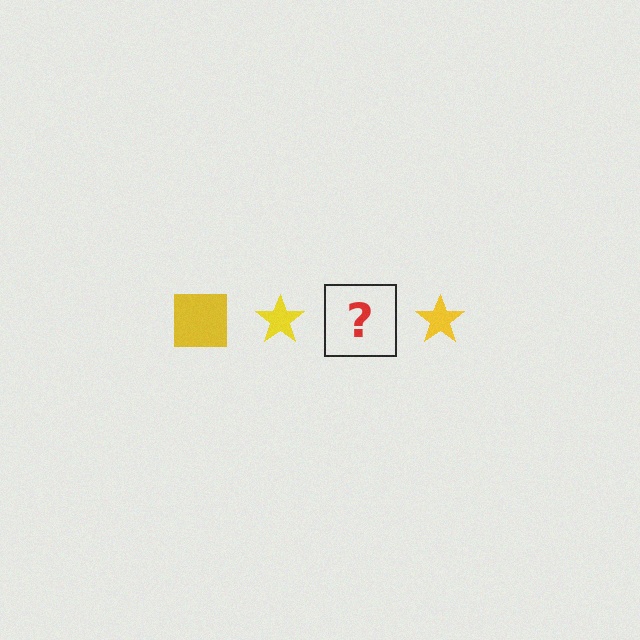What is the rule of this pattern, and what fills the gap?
The rule is that the pattern cycles through square, star shapes in yellow. The gap should be filled with a yellow square.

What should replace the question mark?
The question mark should be replaced with a yellow square.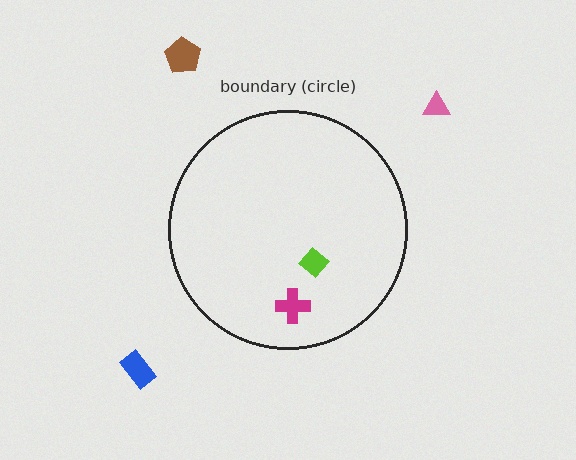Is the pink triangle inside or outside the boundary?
Outside.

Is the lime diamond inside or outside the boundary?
Inside.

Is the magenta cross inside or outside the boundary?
Inside.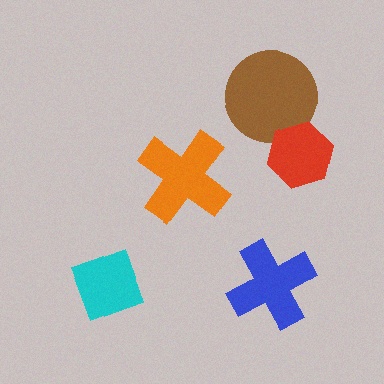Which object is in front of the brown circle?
The red hexagon is in front of the brown circle.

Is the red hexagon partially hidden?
No, no other shape covers it.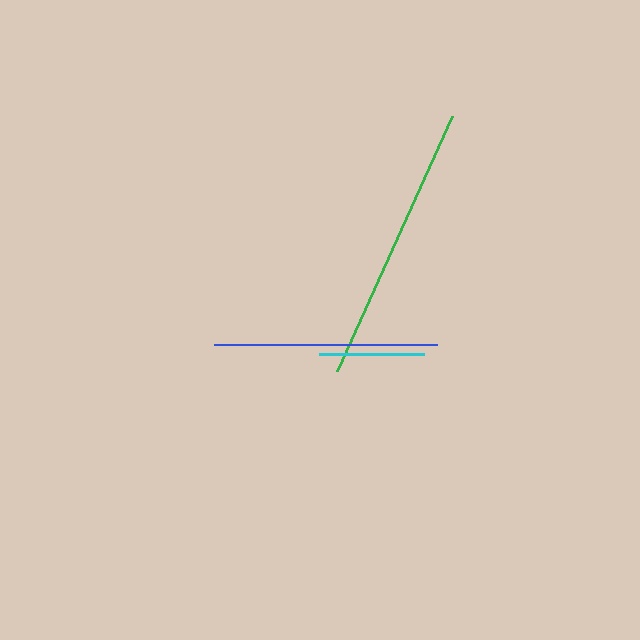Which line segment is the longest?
The green line is the longest at approximately 279 pixels.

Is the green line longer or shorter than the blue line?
The green line is longer than the blue line.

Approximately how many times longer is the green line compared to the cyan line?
The green line is approximately 2.7 times the length of the cyan line.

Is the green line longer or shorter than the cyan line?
The green line is longer than the cyan line.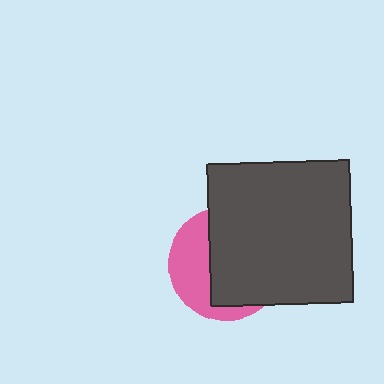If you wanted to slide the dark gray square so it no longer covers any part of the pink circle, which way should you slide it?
Slide it right — that is the most direct way to separate the two shapes.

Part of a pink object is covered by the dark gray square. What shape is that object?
It is a circle.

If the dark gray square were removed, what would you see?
You would see the complete pink circle.